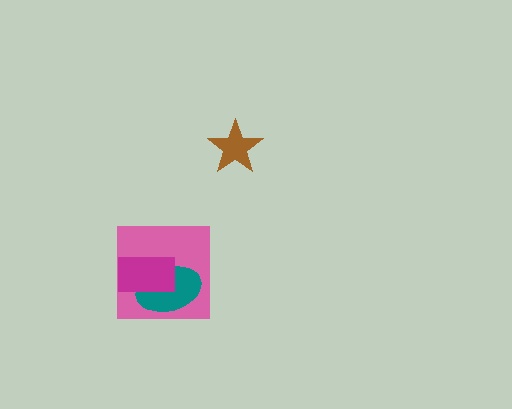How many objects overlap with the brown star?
0 objects overlap with the brown star.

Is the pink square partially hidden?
Yes, it is partially covered by another shape.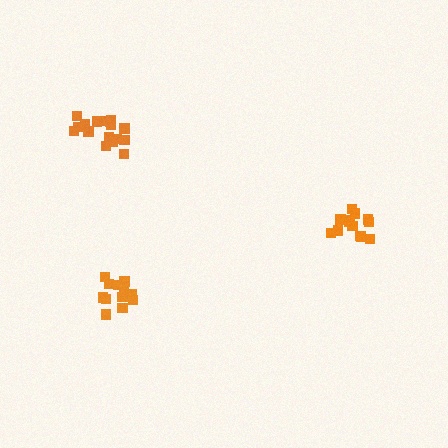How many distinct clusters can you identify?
There are 3 distinct clusters.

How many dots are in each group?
Group 1: 14 dots, Group 2: 13 dots, Group 3: 17 dots (44 total).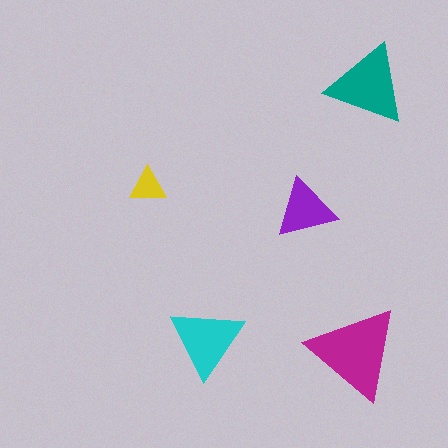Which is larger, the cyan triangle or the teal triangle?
The teal one.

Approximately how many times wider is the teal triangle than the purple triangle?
About 1.5 times wider.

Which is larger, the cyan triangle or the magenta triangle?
The magenta one.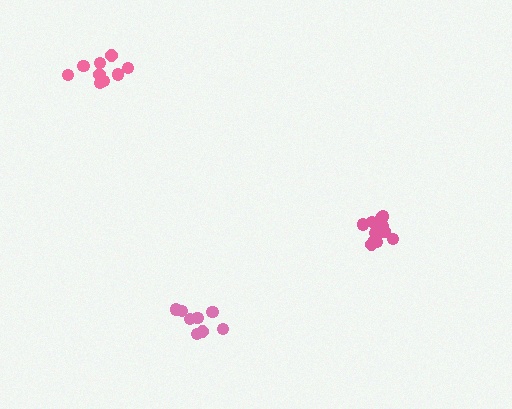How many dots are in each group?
Group 1: 9 dots, Group 2: 13 dots, Group 3: 8 dots (30 total).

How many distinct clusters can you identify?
There are 3 distinct clusters.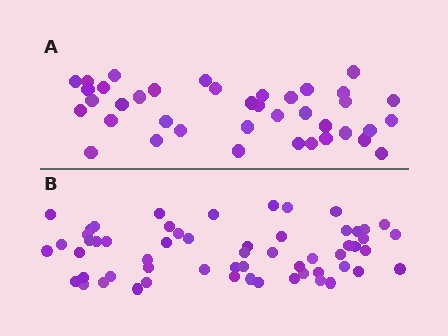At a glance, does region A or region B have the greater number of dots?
Region B (the bottom region) has more dots.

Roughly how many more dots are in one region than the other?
Region B has approximately 20 more dots than region A.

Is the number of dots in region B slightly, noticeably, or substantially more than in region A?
Region B has substantially more. The ratio is roughly 1.5 to 1.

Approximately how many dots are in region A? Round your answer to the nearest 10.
About 40 dots. (The exact count is 39, which rounds to 40.)